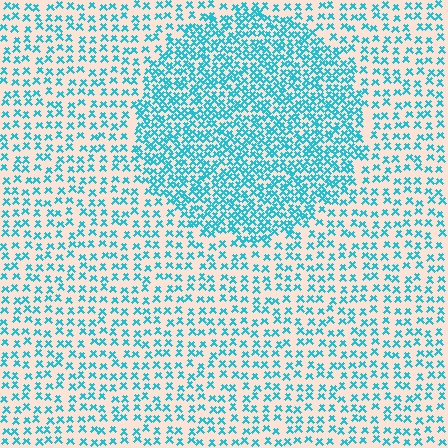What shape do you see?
I see a circle.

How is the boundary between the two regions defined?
The boundary is defined by a change in element density (approximately 2.1x ratio). All elements are the same color, size, and shape.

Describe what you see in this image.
The image contains small cyan elements arranged at two different densities. A circle-shaped region is visible where the elements are more densely packed than the surrounding area.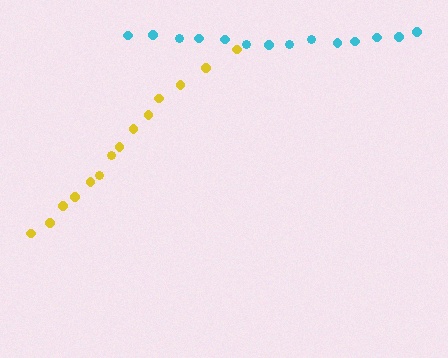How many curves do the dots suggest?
There are 2 distinct paths.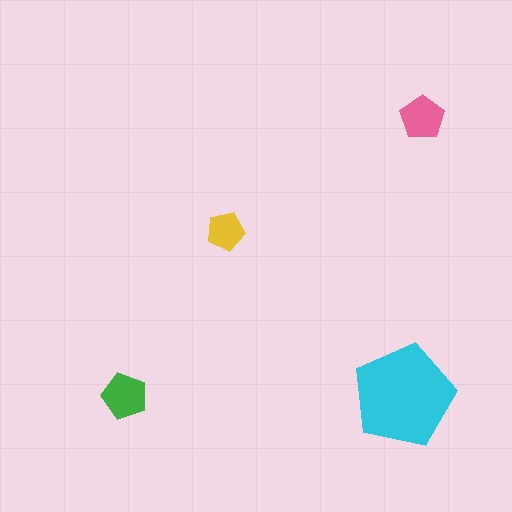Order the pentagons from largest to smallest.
the cyan one, the green one, the pink one, the yellow one.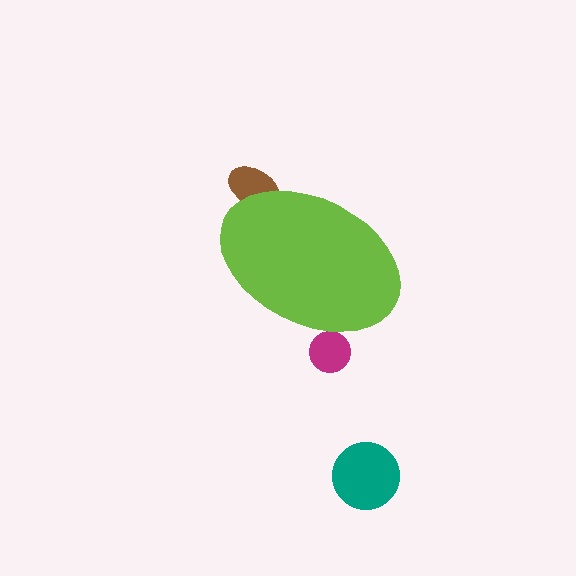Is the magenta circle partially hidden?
Yes, the magenta circle is partially hidden behind the lime ellipse.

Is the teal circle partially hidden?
No, the teal circle is fully visible.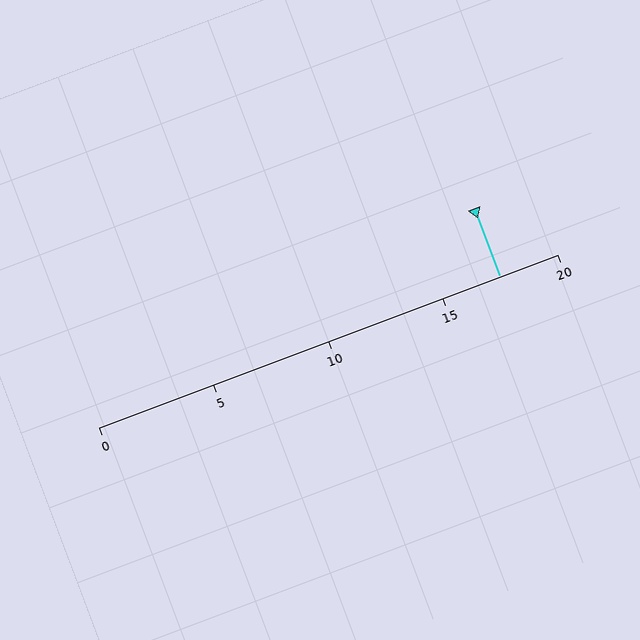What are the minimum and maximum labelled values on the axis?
The axis runs from 0 to 20.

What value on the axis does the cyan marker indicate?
The marker indicates approximately 17.5.